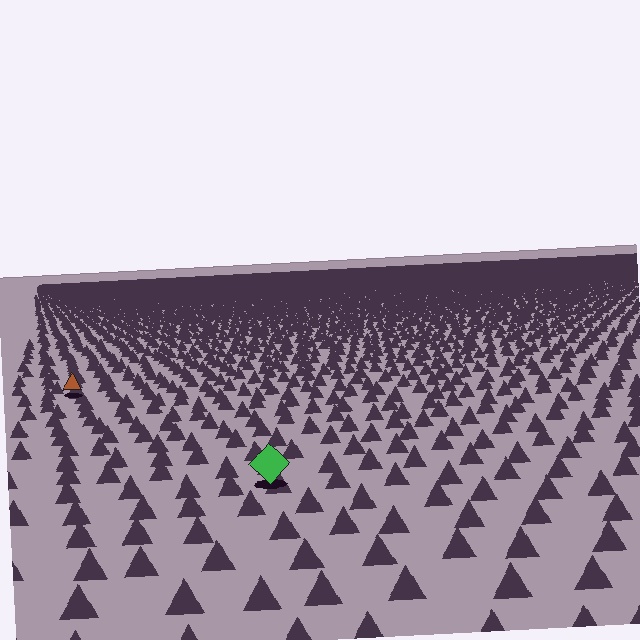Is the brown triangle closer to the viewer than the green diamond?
No. The green diamond is closer — you can tell from the texture gradient: the ground texture is coarser near it.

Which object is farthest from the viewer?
The brown triangle is farthest from the viewer. It appears smaller and the ground texture around it is denser.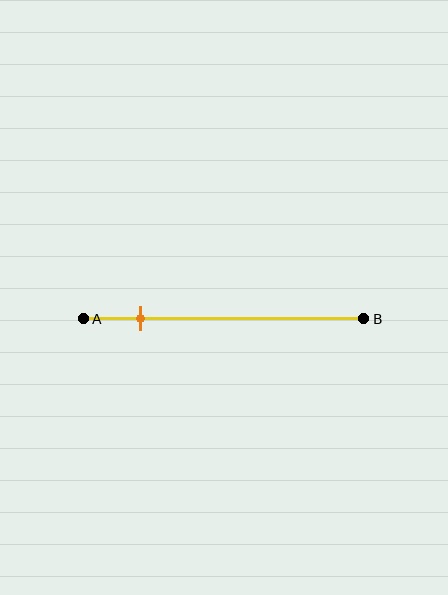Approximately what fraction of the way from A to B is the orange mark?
The orange mark is approximately 20% of the way from A to B.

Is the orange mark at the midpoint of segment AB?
No, the mark is at about 20% from A, not at the 50% midpoint.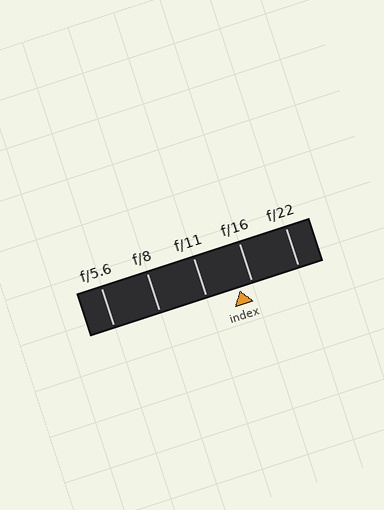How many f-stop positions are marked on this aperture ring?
There are 5 f-stop positions marked.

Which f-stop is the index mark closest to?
The index mark is closest to f/16.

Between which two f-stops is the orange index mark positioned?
The index mark is between f/11 and f/16.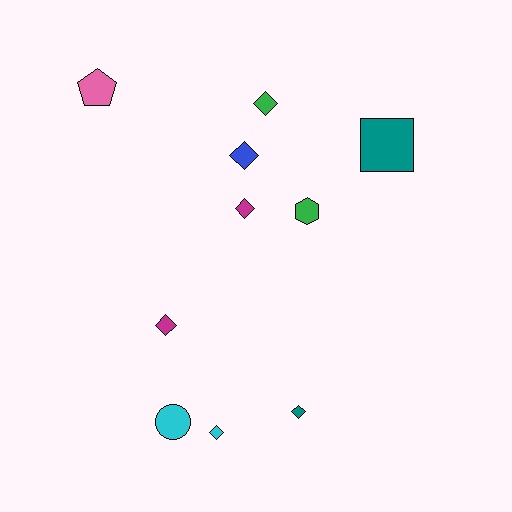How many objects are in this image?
There are 10 objects.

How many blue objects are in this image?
There is 1 blue object.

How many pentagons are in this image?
There is 1 pentagon.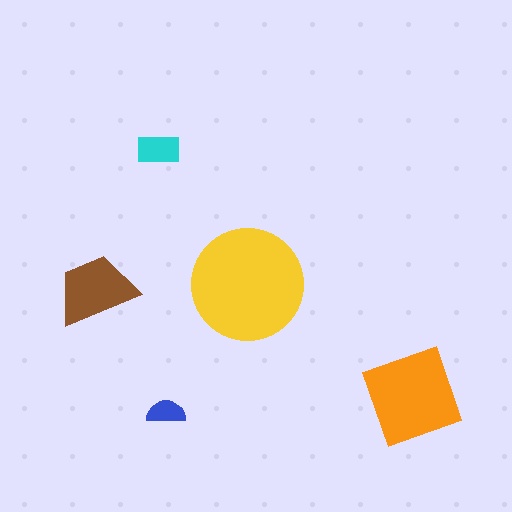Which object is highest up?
The cyan rectangle is topmost.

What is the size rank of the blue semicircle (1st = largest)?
5th.